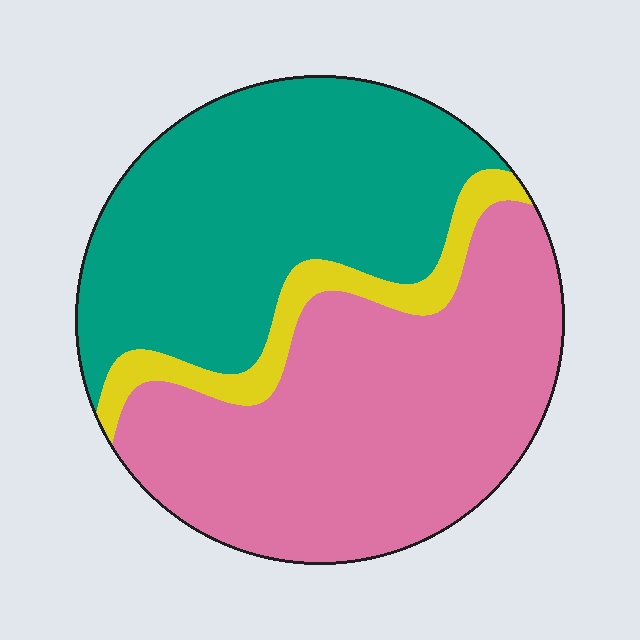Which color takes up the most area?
Pink, at roughly 50%.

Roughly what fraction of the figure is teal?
Teal covers 43% of the figure.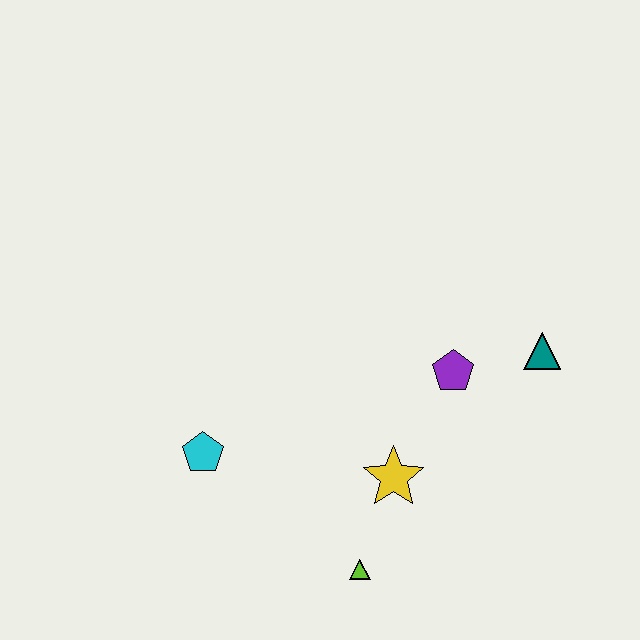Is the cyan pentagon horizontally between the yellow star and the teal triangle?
No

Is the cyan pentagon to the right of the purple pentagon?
No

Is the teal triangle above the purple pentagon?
Yes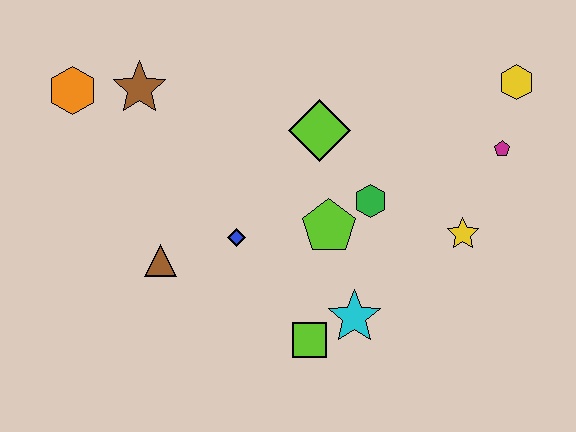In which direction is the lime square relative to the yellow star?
The lime square is to the left of the yellow star.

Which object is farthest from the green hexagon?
The orange hexagon is farthest from the green hexagon.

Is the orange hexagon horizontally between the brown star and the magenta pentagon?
No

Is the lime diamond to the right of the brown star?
Yes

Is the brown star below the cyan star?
No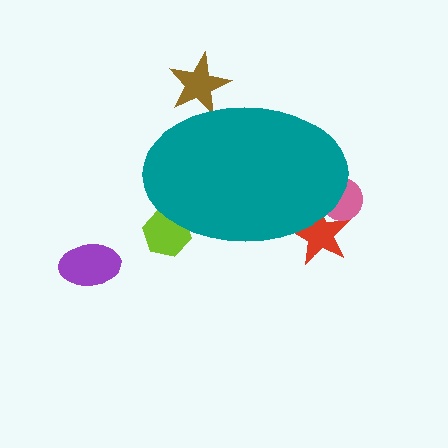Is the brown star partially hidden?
Yes, the brown star is partially hidden behind the teal ellipse.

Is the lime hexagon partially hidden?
Yes, the lime hexagon is partially hidden behind the teal ellipse.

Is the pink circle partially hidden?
Yes, the pink circle is partially hidden behind the teal ellipse.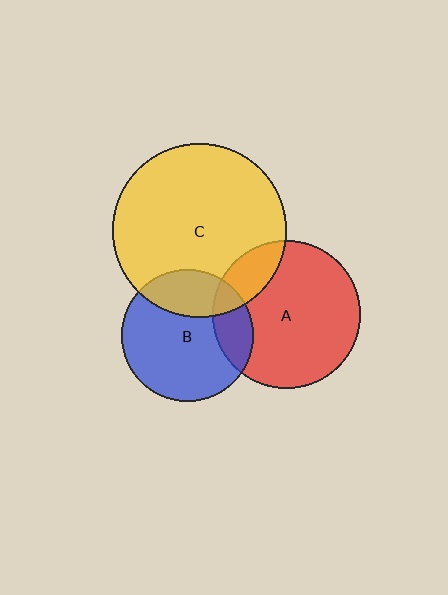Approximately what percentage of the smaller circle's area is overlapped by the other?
Approximately 15%.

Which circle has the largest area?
Circle C (yellow).